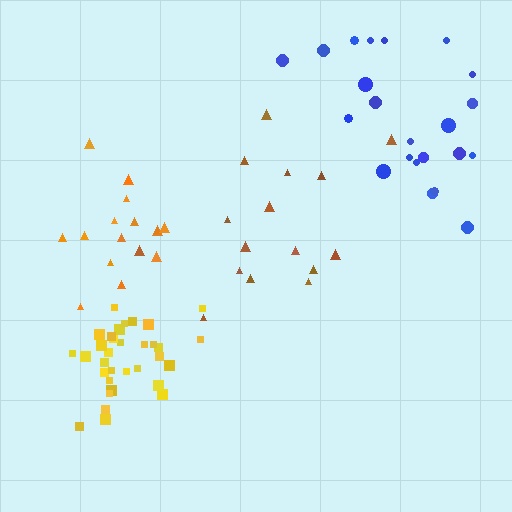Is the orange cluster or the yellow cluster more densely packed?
Yellow.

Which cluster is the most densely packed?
Yellow.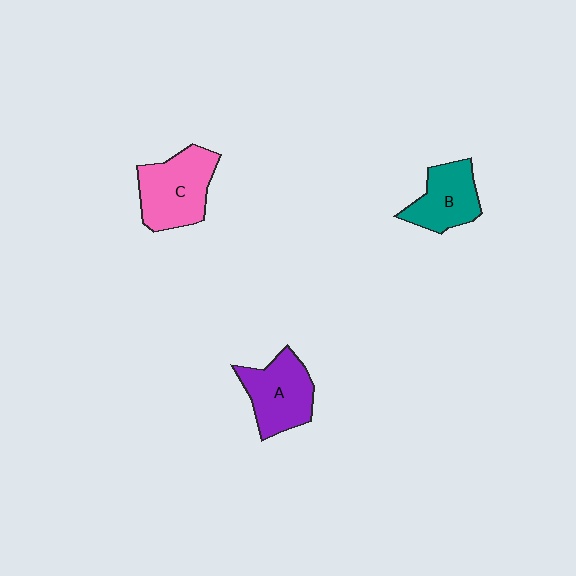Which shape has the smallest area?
Shape B (teal).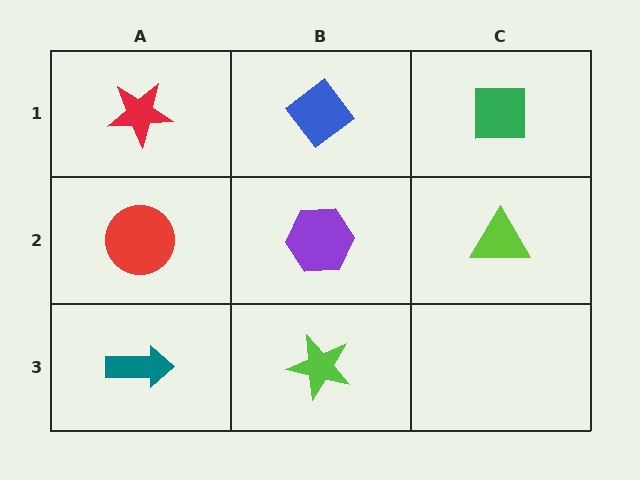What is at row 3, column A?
A teal arrow.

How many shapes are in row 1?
3 shapes.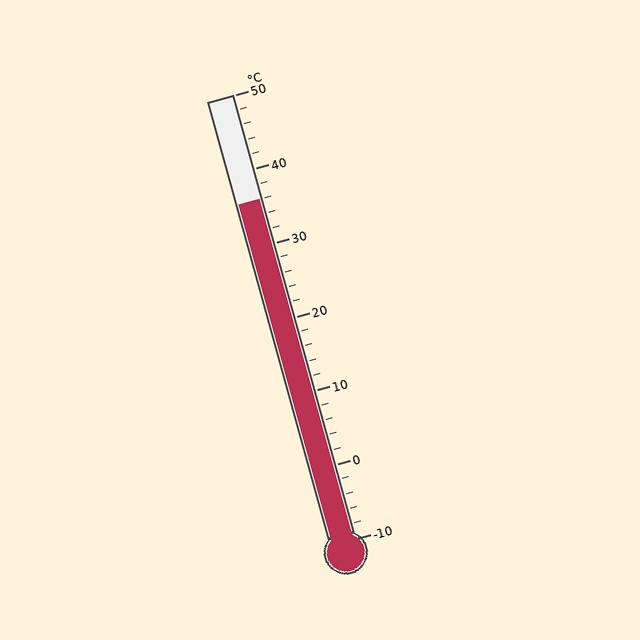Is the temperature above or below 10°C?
The temperature is above 10°C.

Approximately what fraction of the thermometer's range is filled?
The thermometer is filled to approximately 75% of its range.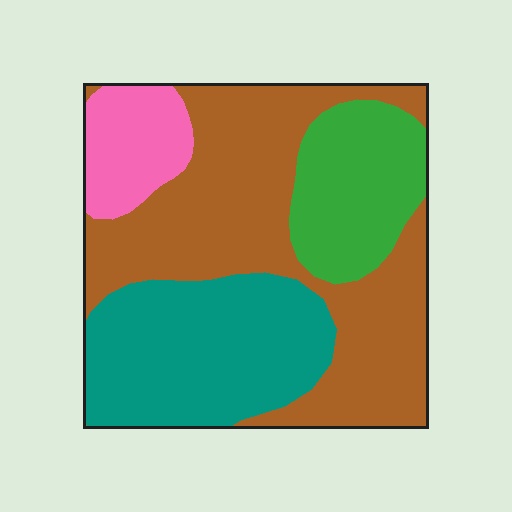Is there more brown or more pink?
Brown.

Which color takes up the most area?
Brown, at roughly 45%.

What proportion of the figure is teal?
Teal covers roughly 30% of the figure.